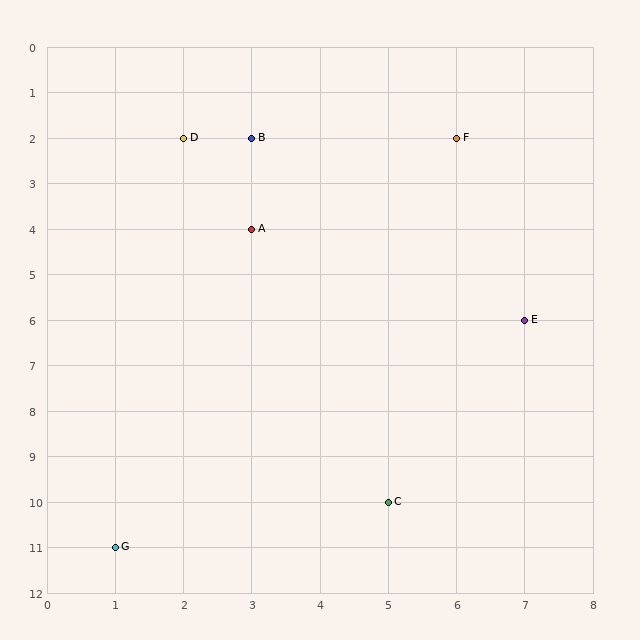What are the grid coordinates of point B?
Point B is at grid coordinates (3, 2).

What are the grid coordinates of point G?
Point G is at grid coordinates (1, 11).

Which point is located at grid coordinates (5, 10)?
Point C is at (5, 10).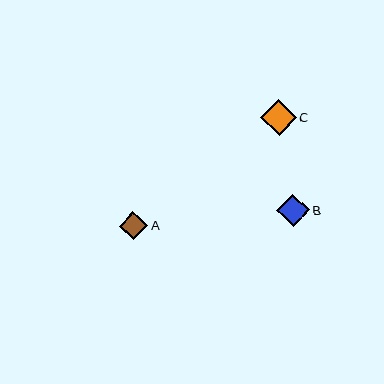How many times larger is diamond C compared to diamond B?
Diamond C is approximately 1.1 times the size of diamond B.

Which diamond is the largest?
Diamond C is the largest with a size of approximately 36 pixels.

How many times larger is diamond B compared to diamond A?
Diamond B is approximately 1.1 times the size of diamond A.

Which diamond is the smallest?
Diamond A is the smallest with a size of approximately 28 pixels.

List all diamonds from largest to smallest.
From largest to smallest: C, B, A.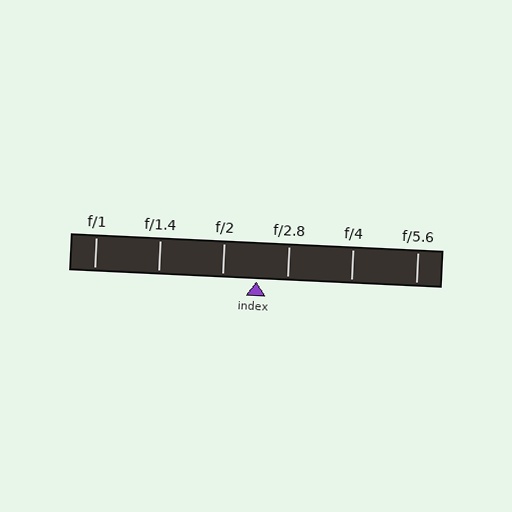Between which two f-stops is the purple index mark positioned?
The index mark is between f/2 and f/2.8.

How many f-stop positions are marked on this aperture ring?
There are 6 f-stop positions marked.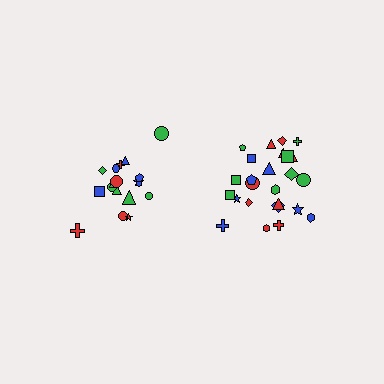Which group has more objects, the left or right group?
The right group.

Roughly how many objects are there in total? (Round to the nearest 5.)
Roughly 45 objects in total.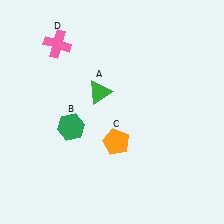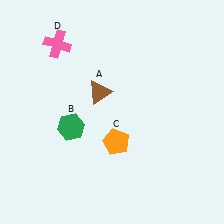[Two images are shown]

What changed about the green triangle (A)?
In Image 1, A is green. In Image 2, it changed to brown.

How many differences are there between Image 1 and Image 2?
There is 1 difference between the two images.